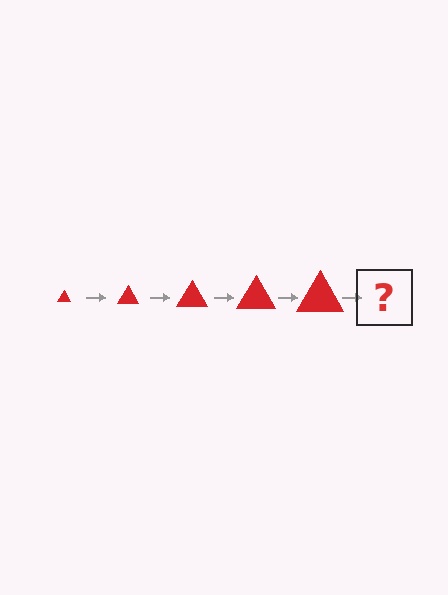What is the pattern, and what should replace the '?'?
The pattern is that the triangle gets progressively larger each step. The '?' should be a red triangle, larger than the previous one.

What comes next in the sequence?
The next element should be a red triangle, larger than the previous one.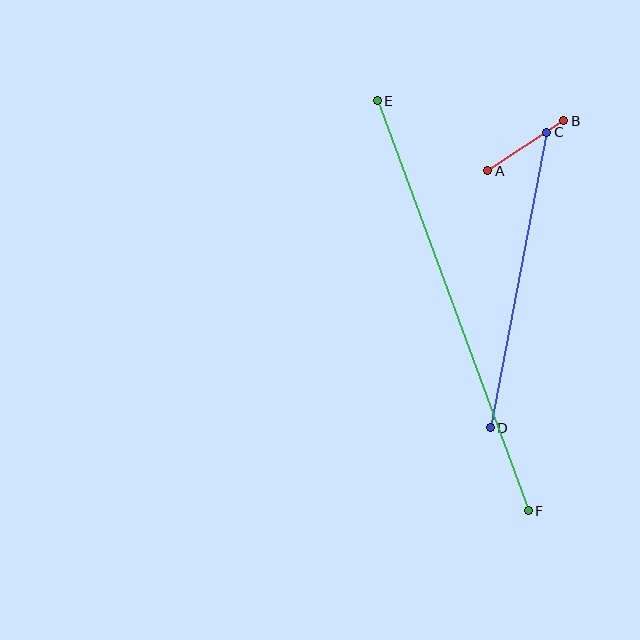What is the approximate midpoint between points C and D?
The midpoint is at approximately (519, 280) pixels.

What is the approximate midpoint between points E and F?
The midpoint is at approximately (453, 306) pixels.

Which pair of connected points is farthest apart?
Points E and F are farthest apart.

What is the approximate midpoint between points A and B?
The midpoint is at approximately (526, 146) pixels.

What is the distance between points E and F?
The distance is approximately 437 pixels.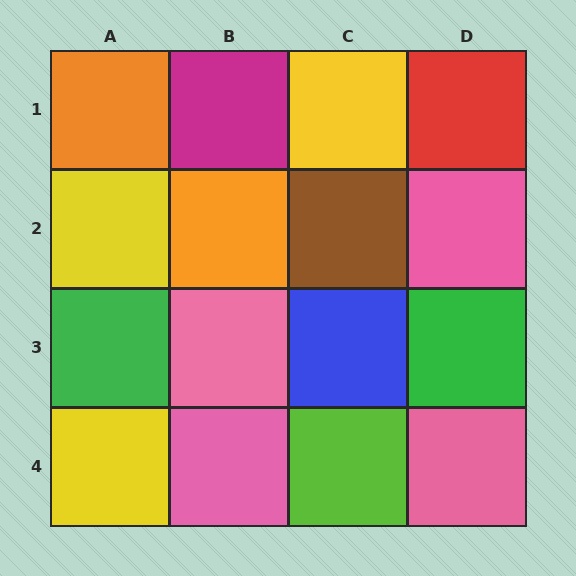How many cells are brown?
1 cell is brown.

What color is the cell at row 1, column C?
Yellow.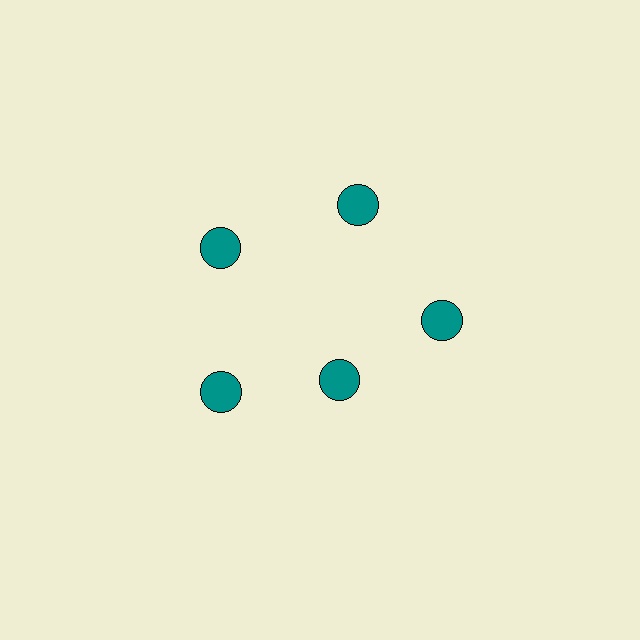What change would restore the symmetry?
The symmetry would be restored by moving it outward, back onto the ring so that all 5 circles sit at equal angles and equal distance from the center.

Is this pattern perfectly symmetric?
No. The 5 teal circles are arranged in a ring, but one element near the 5 o'clock position is pulled inward toward the center, breaking the 5-fold rotational symmetry.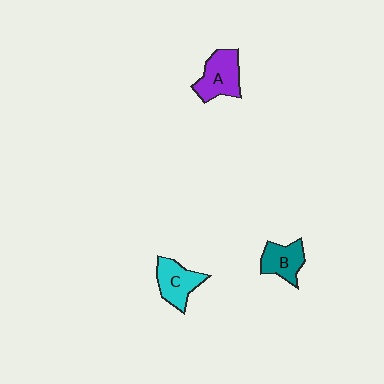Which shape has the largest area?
Shape A (purple).